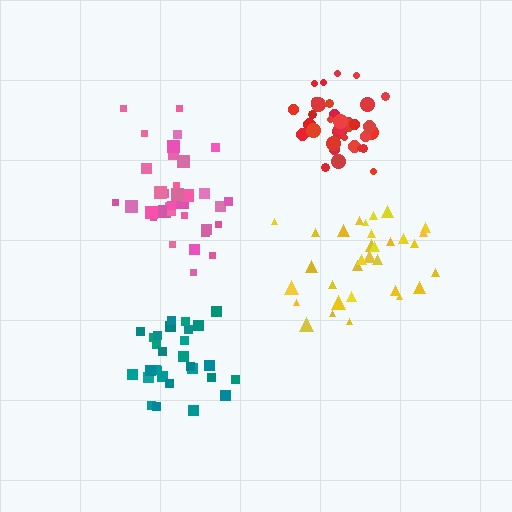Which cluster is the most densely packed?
Red.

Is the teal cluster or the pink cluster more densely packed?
Teal.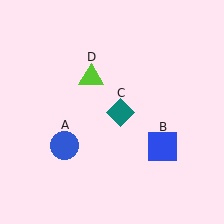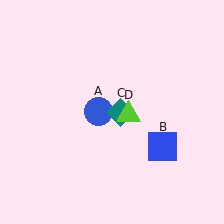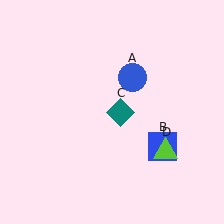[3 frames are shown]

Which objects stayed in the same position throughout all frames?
Blue square (object B) and teal diamond (object C) remained stationary.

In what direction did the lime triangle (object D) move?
The lime triangle (object D) moved down and to the right.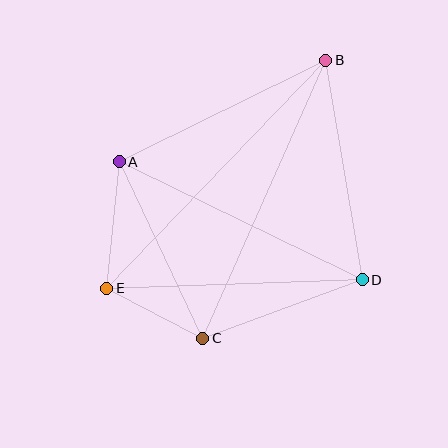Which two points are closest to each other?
Points C and E are closest to each other.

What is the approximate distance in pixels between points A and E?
The distance between A and E is approximately 127 pixels.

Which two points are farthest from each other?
Points B and E are farthest from each other.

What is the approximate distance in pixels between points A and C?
The distance between A and C is approximately 195 pixels.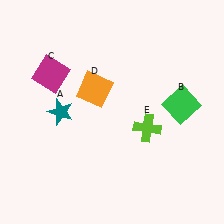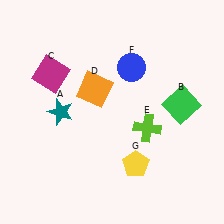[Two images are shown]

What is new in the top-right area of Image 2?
A blue circle (F) was added in the top-right area of Image 2.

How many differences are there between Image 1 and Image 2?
There are 2 differences between the two images.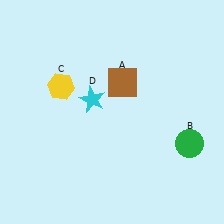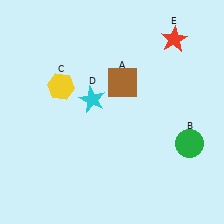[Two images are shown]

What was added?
A red star (E) was added in Image 2.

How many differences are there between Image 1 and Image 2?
There is 1 difference between the two images.